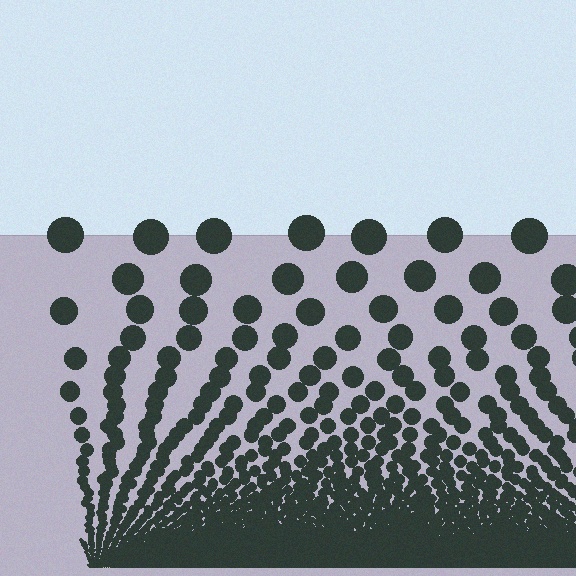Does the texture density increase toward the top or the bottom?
Density increases toward the bottom.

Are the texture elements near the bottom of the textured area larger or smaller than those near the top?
Smaller. The gradient is inverted — elements near the bottom are smaller and denser.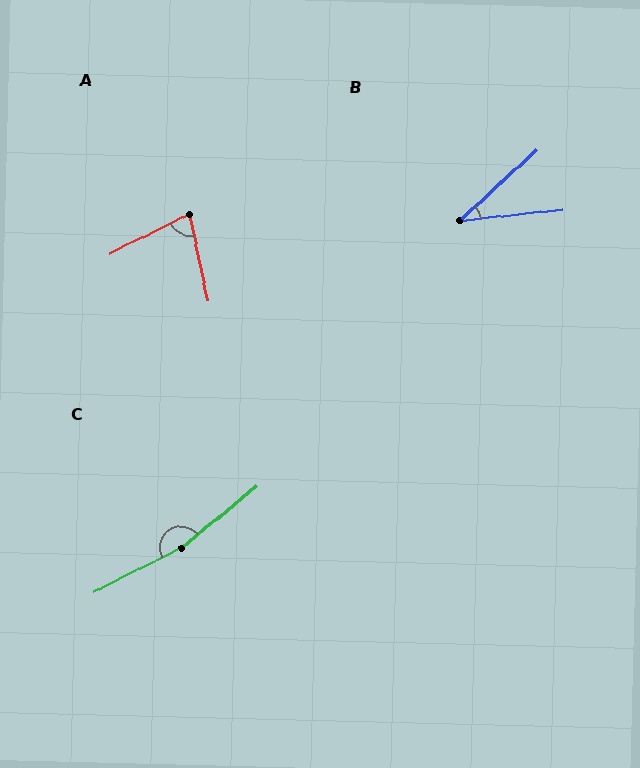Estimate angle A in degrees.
Approximately 76 degrees.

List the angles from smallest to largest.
B (36°), A (76°), C (168°).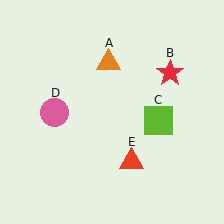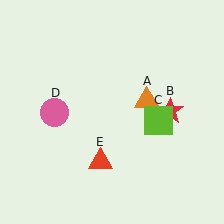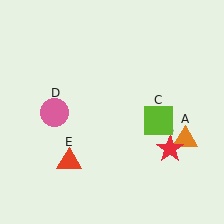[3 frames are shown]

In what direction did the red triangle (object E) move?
The red triangle (object E) moved left.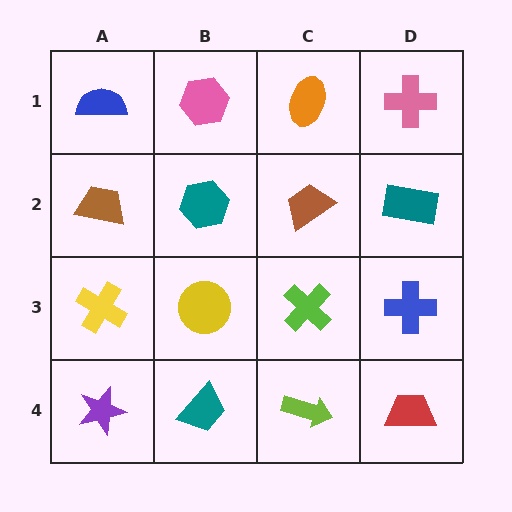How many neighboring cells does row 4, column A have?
2.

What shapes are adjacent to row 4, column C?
A lime cross (row 3, column C), a teal trapezoid (row 4, column B), a red trapezoid (row 4, column D).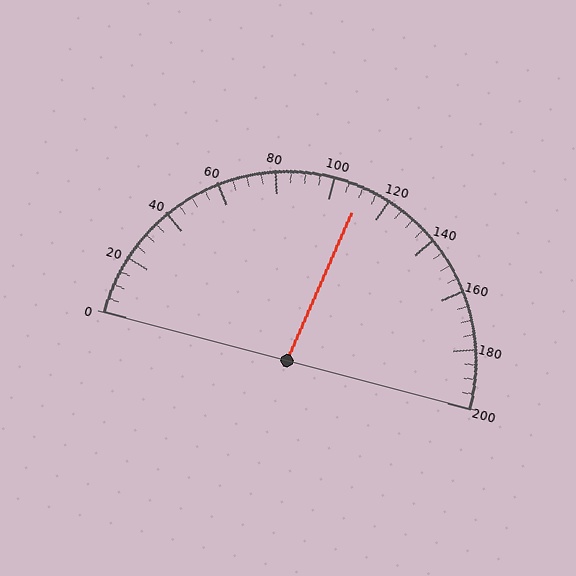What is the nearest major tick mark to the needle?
The nearest major tick mark is 120.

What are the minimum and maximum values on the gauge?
The gauge ranges from 0 to 200.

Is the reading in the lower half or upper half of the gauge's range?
The reading is in the upper half of the range (0 to 200).